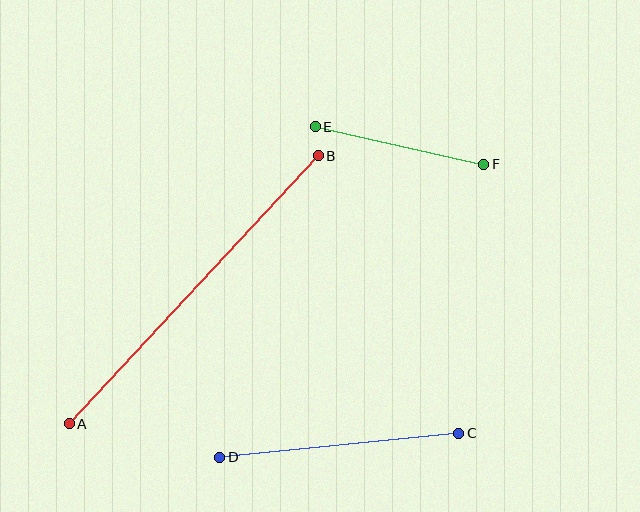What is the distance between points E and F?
The distance is approximately 173 pixels.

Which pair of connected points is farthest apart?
Points A and B are farthest apart.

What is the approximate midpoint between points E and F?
The midpoint is at approximately (400, 146) pixels.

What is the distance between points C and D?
The distance is approximately 240 pixels.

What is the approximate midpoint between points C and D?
The midpoint is at approximately (339, 445) pixels.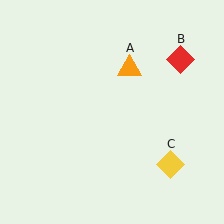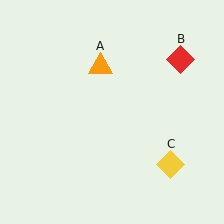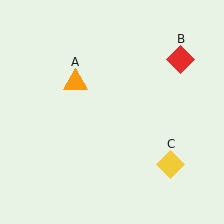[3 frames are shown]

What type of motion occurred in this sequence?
The orange triangle (object A) rotated counterclockwise around the center of the scene.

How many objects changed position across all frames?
1 object changed position: orange triangle (object A).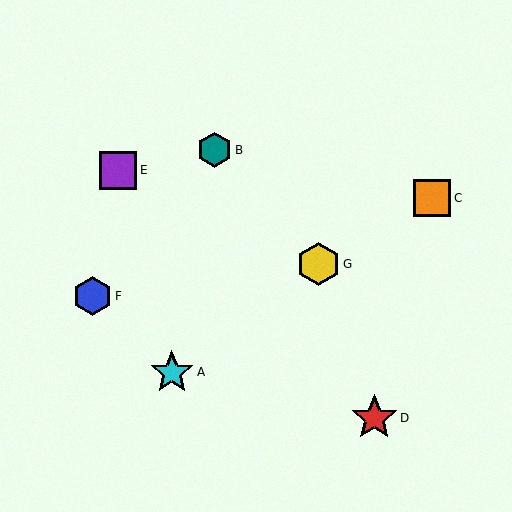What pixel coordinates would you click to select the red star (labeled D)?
Click at (374, 418) to select the red star D.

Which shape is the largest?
The red star (labeled D) is the largest.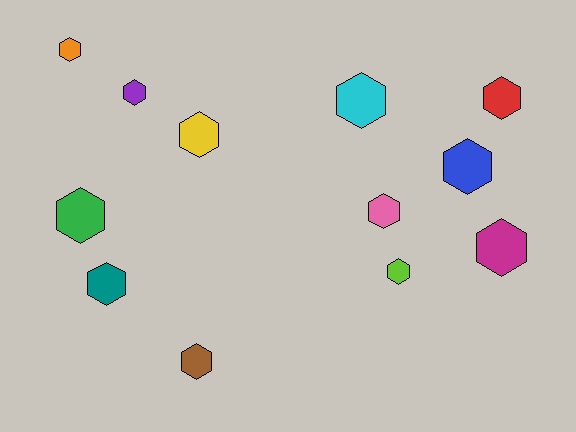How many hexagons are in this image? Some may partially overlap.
There are 12 hexagons.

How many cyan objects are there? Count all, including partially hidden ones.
There is 1 cyan object.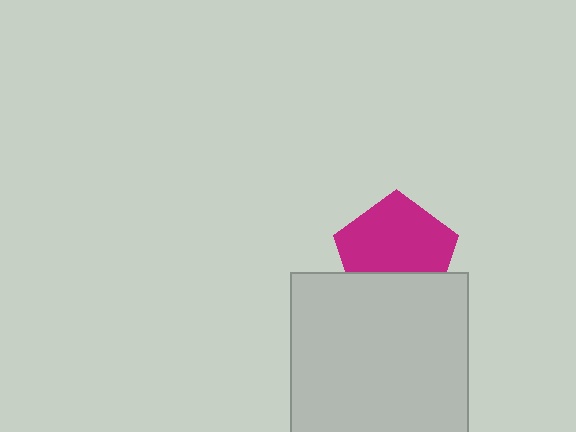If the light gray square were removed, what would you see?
You would see the complete magenta pentagon.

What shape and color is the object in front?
The object in front is a light gray square.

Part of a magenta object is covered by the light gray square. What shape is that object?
It is a pentagon.